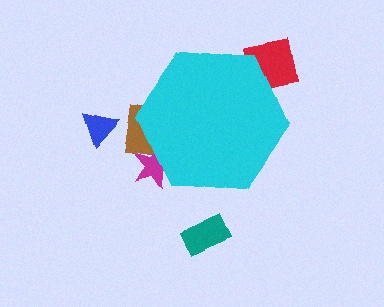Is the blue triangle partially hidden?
No, the blue triangle is fully visible.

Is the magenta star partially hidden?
Yes, the magenta star is partially hidden behind the cyan hexagon.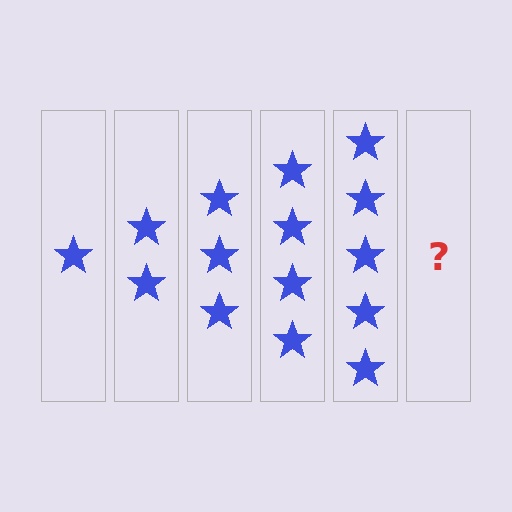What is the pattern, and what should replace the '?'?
The pattern is that each step adds one more star. The '?' should be 6 stars.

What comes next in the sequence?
The next element should be 6 stars.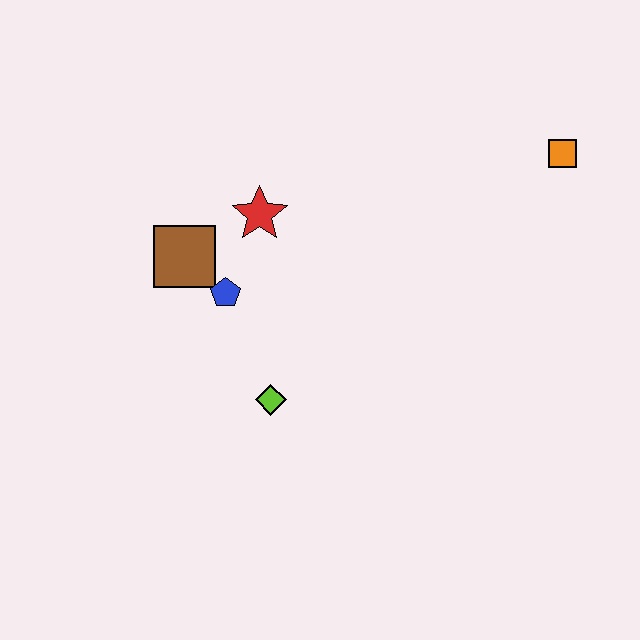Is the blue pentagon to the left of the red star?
Yes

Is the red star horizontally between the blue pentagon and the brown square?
No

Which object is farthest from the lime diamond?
The orange square is farthest from the lime diamond.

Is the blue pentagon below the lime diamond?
No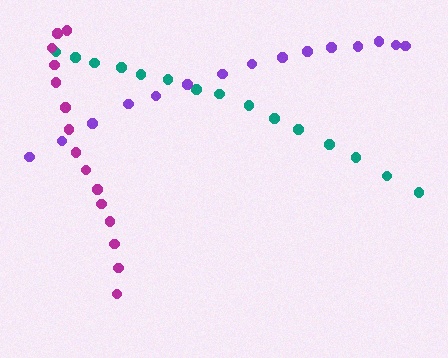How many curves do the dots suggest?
There are 3 distinct paths.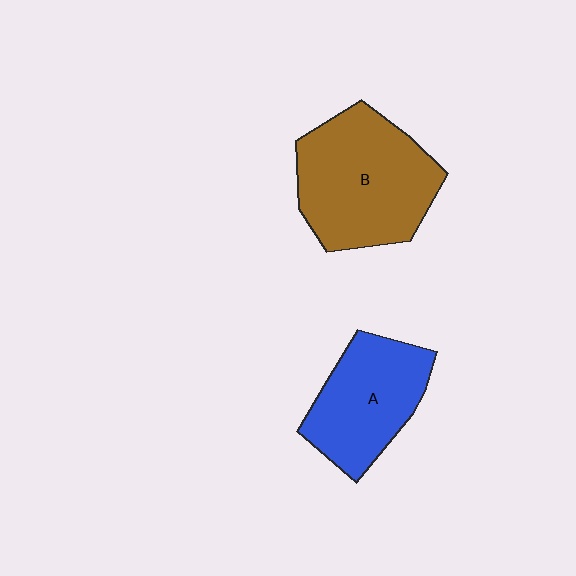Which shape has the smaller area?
Shape A (blue).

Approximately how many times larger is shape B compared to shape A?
Approximately 1.4 times.